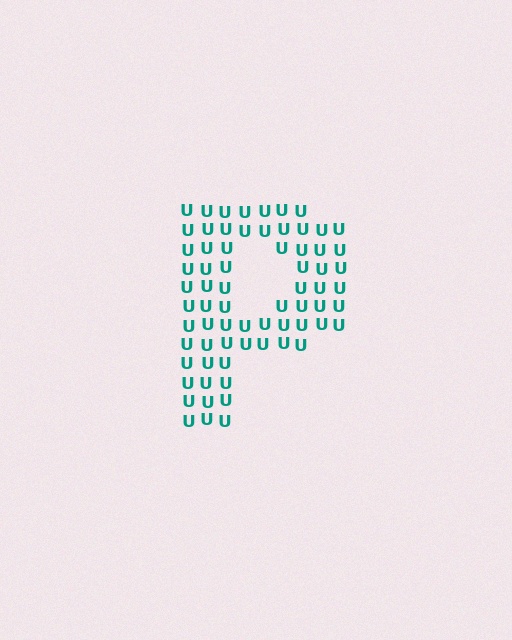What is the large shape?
The large shape is the letter P.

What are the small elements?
The small elements are letter U's.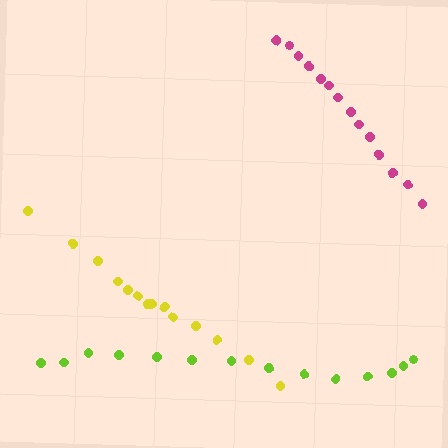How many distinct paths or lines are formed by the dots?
There are 3 distinct paths.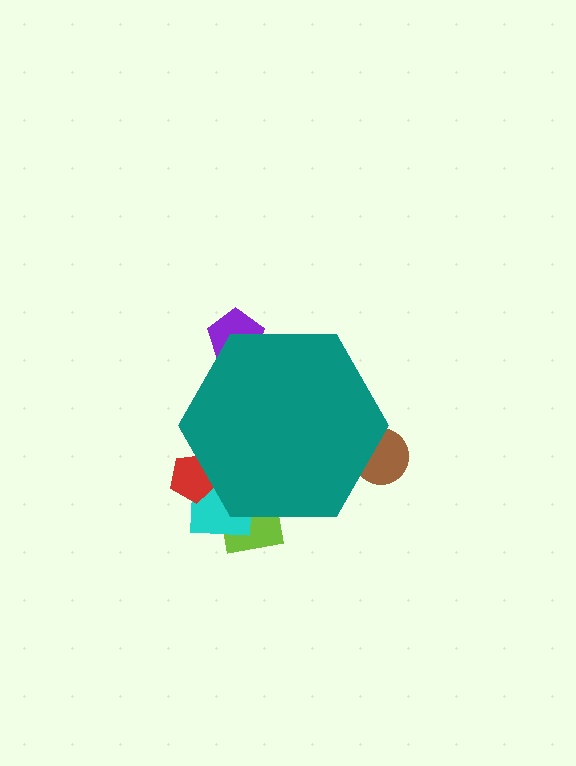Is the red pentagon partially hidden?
Yes, the red pentagon is partially hidden behind the teal hexagon.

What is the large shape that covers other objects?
A teal hexagon.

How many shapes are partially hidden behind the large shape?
5 shapes are partially hidden.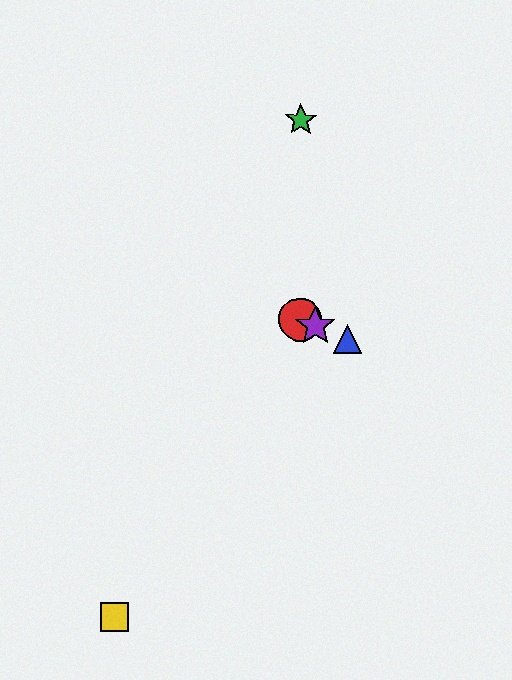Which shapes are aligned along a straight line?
The red circle, the blue triangle, the purple star are aligned along a straight line.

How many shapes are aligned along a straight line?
3 shapes (the red circle, the blue triangle, the purple star) are aligned along a straight line.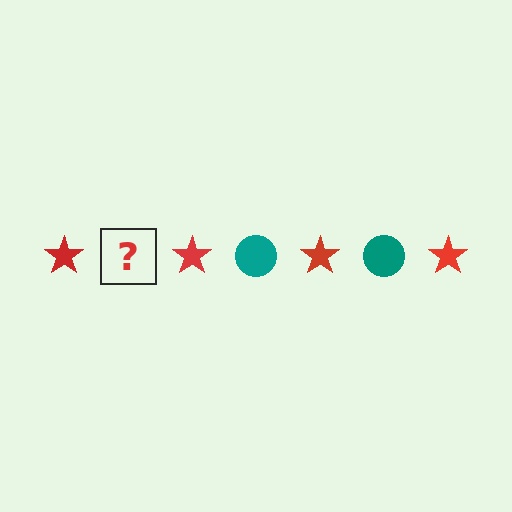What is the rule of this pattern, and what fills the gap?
The rule is that the pattern alternates between red star and teal circle. The gap should be filled with a teal circle.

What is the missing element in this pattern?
The missing element is a teal circle.